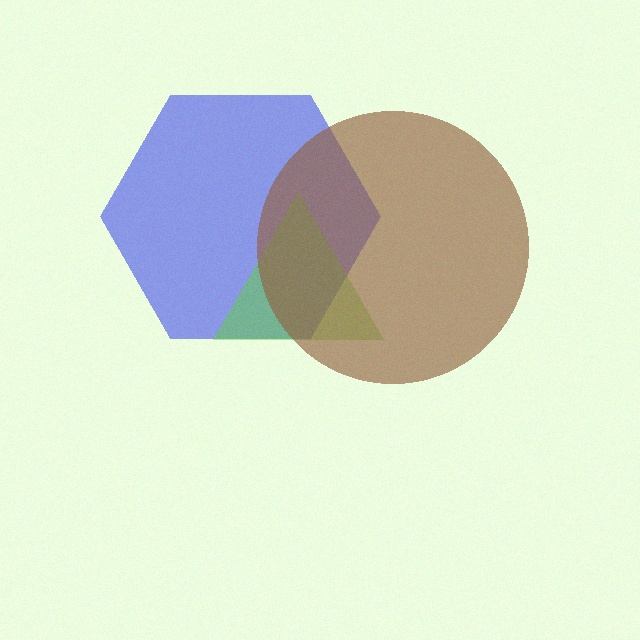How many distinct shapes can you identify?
There are 3 distinct shapes: a blue hexagon, a lime triangle, a brown circle.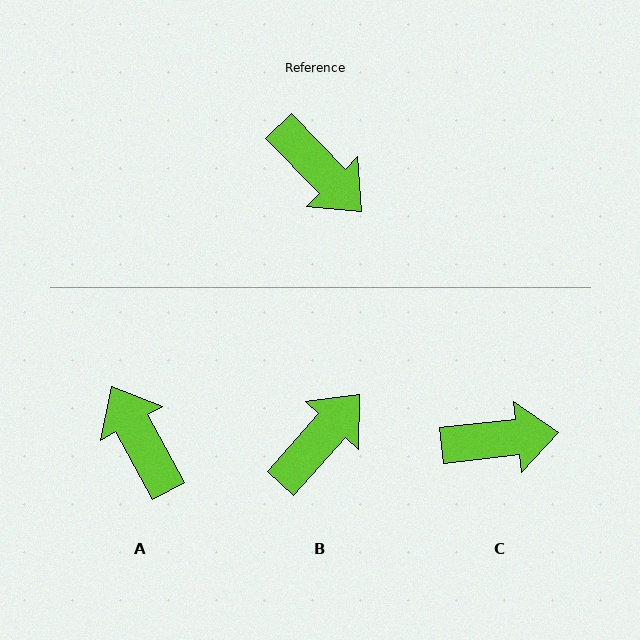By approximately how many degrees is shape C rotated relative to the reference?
Approximately 52 degrees counter-clockwise.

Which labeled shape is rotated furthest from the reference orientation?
A, about 164 degrees away.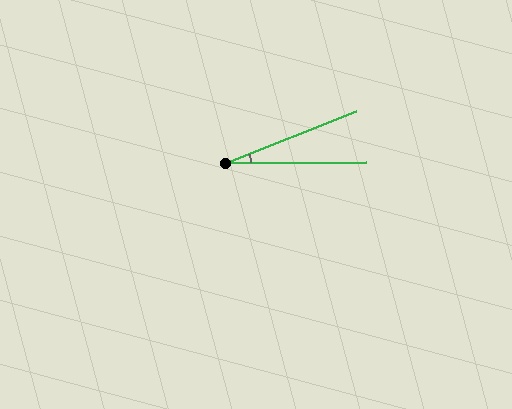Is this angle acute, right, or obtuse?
It is acute.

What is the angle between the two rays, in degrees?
Approximately 21 degrees.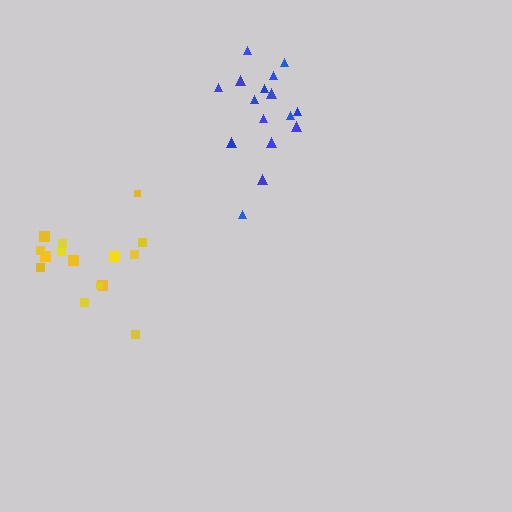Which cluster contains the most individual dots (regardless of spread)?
Blue (16).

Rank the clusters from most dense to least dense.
yellow, blue.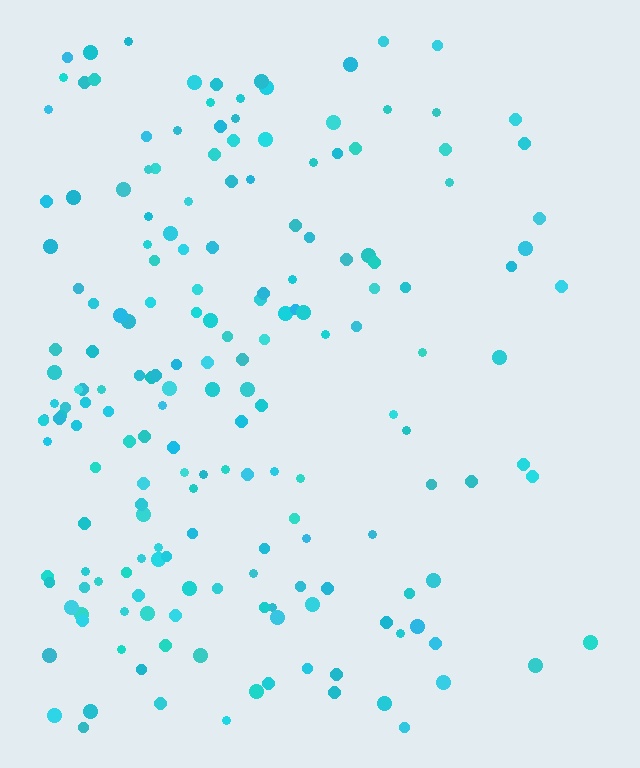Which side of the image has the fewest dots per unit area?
The right.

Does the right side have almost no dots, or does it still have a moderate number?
Still a moderate number, just noticeably fewer than the left.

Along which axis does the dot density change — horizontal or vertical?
Horizontal.